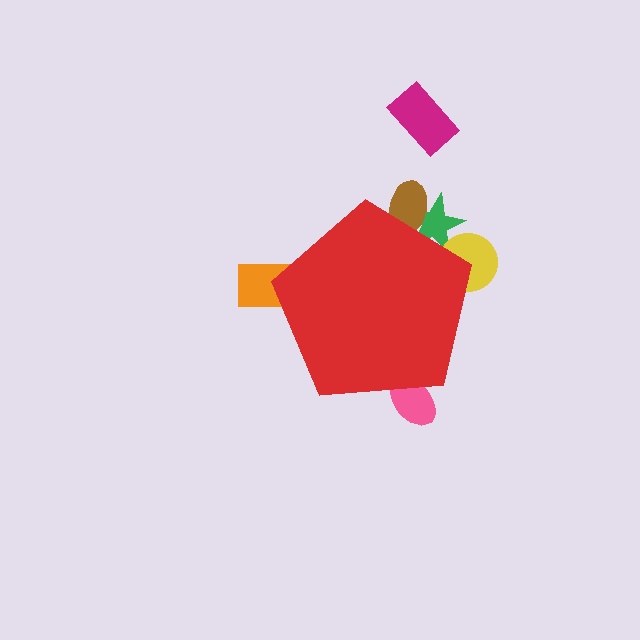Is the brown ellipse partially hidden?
Yes, the brown ellipse is partially hidden behind the red pentagon.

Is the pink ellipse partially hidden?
Yes, the pink ellipse is partially hidden behind the red pentagon.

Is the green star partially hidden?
Yes, the green star is partially hidden behind the red pentagon.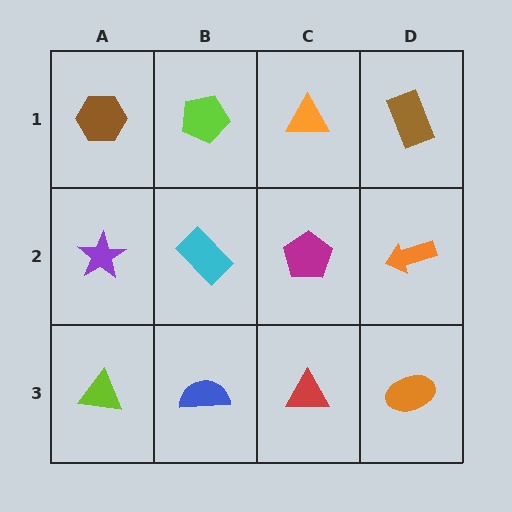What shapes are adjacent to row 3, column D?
An orange arrow (row 2, column D), a red triangle (row 3, column C).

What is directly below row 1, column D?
An orange arrow.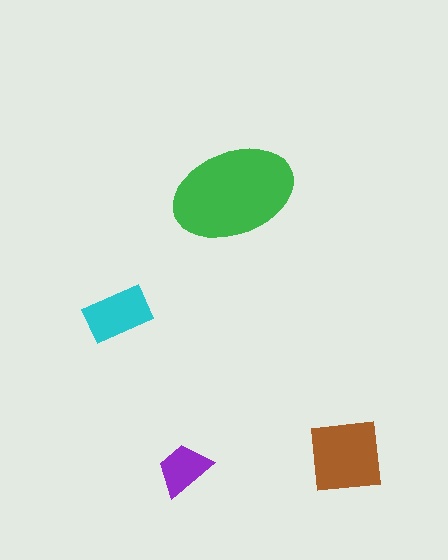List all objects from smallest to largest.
The purple trapezoid, the cyan rectangle, the brown square, the green ellipse.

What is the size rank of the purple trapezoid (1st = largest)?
4th.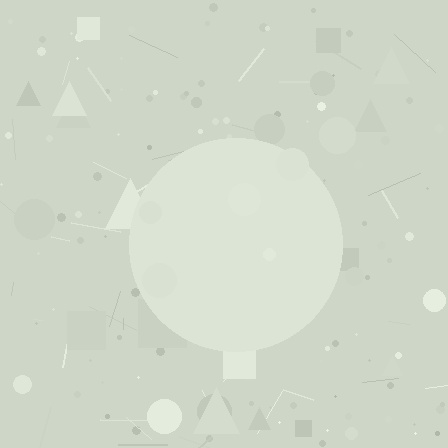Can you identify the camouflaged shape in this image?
The camouflaged shape is a circle.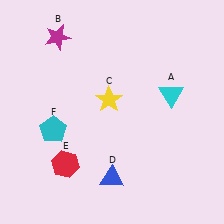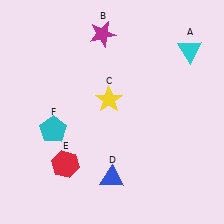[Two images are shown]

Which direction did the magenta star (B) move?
The magenta star (B) moved right.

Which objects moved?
The objects that moved are: the cyan triangle (A), the magenta star (B).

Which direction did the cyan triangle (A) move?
The cyan triangle (A) moved up.